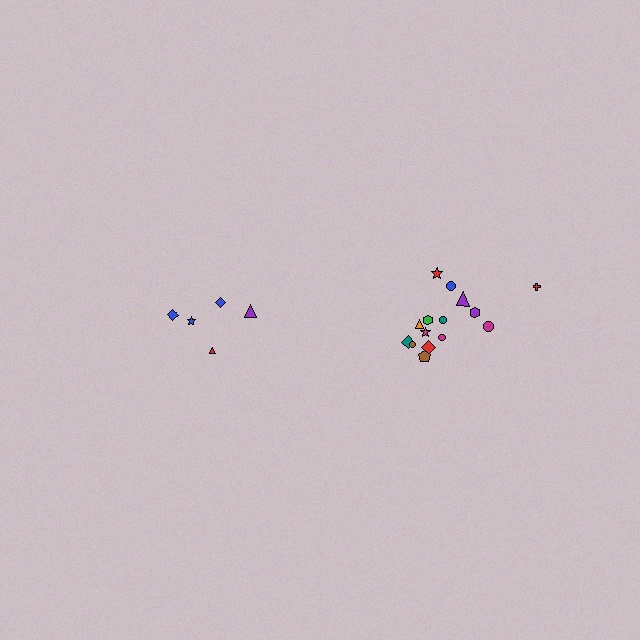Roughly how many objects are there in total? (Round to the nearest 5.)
Roughly 20 objects in total.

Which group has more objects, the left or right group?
The right group.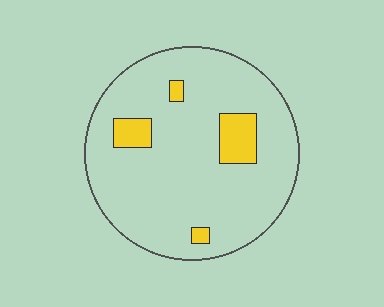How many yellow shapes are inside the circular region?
4.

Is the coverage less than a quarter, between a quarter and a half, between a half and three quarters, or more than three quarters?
Less than a quarter.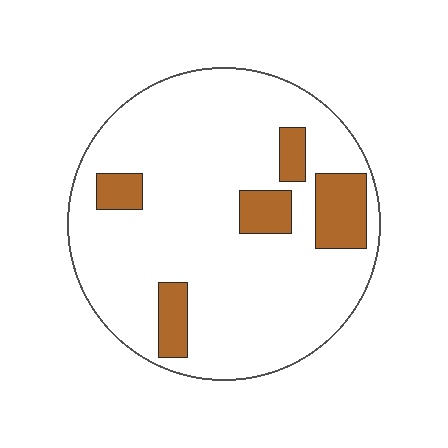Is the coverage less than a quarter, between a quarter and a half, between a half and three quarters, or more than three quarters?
Less than a quarter.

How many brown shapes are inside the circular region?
5.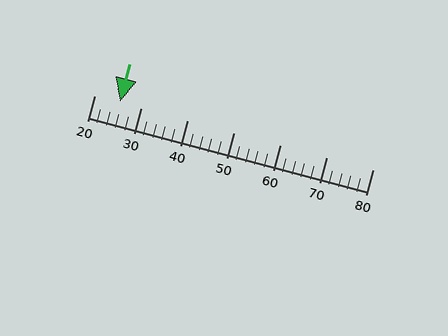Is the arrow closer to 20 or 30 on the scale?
The arrow is closer to 30.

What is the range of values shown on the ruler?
The ruler shows values from 20 to 80.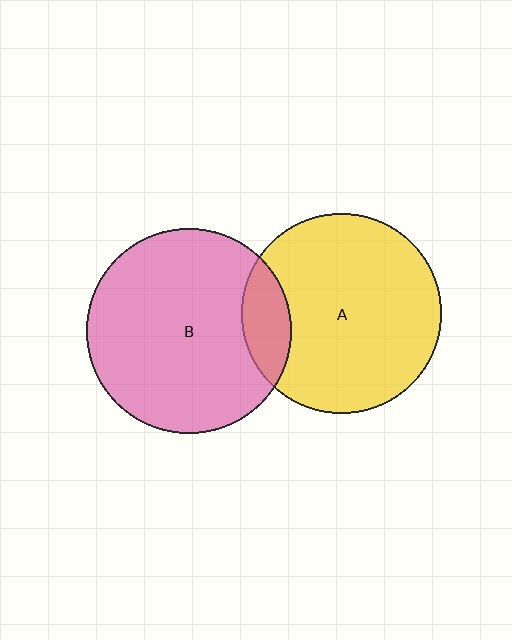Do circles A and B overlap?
Yes.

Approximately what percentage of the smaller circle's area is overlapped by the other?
Approximately 15%.